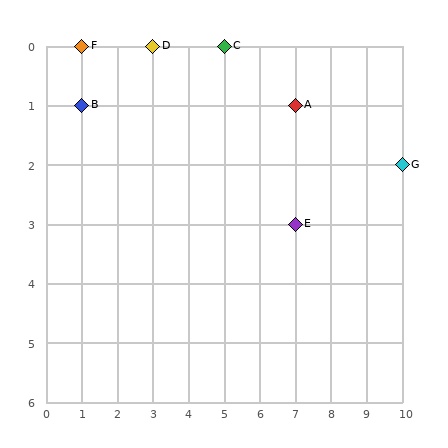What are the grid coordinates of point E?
Point E is at grid coordinates (7, 3).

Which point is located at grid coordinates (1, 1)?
Point B is at (1, 1).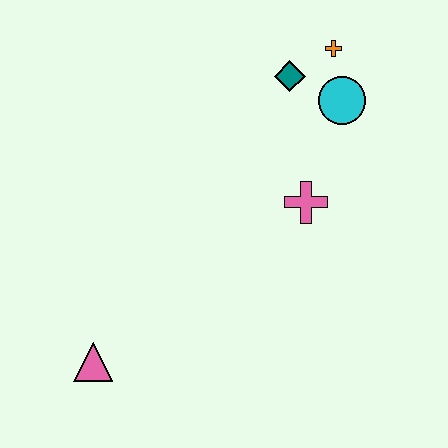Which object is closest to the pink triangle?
The pink cross is closest to the pink triangle.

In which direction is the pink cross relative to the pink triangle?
The pink cross is to the right of the pink triangle.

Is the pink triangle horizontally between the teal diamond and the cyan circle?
No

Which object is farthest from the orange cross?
The pink triangle is farthest from the orange cross.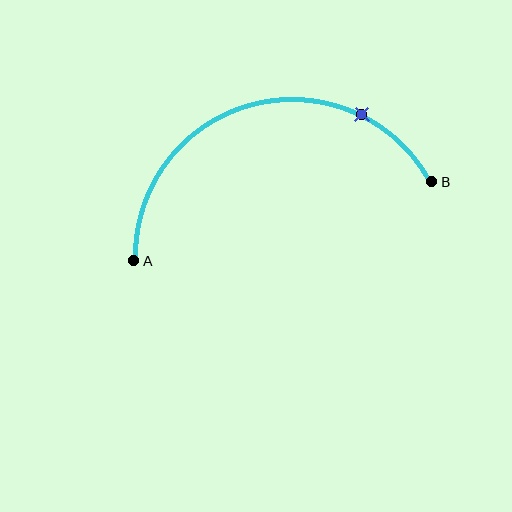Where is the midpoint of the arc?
The arc midpoint is the point on the curve farthest from the straight line joining A and B. It sits above that line.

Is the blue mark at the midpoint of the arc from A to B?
No. The blue mark lies on the arc but is closer to endpoint B. The arc midpoint would be at the point on the curve equidistant along the arc from both A and B.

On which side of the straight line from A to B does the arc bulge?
The arc bulges above the straight line connecting A and B.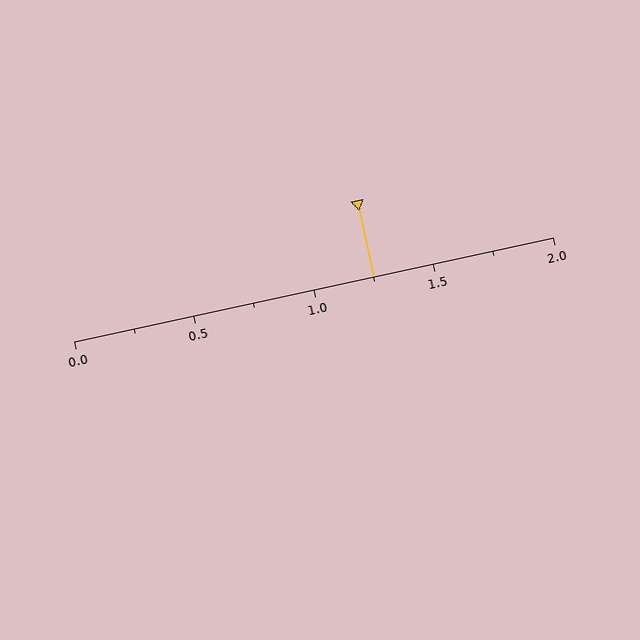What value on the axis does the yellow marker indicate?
The marker indicates approximately 1.25.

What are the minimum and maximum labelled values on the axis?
The axis runs from 0.0 to 2.0.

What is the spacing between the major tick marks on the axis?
The major ticks are spaced 0.5 apart.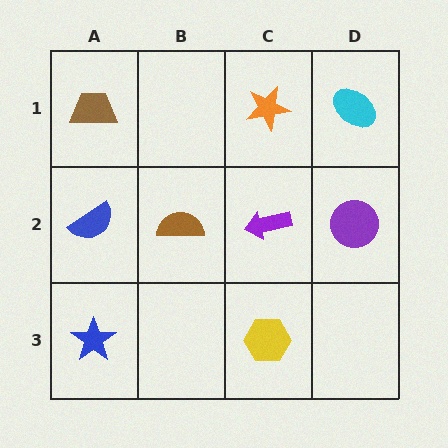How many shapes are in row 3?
2 shapes.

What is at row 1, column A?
A brown trapezoid.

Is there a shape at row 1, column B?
No, that cell is empty.